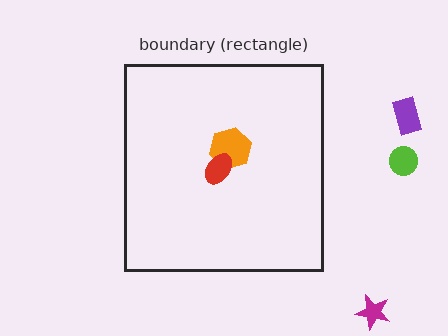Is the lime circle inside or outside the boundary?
Outside.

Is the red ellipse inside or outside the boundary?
Inside.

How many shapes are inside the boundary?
2 inside, 3 outside.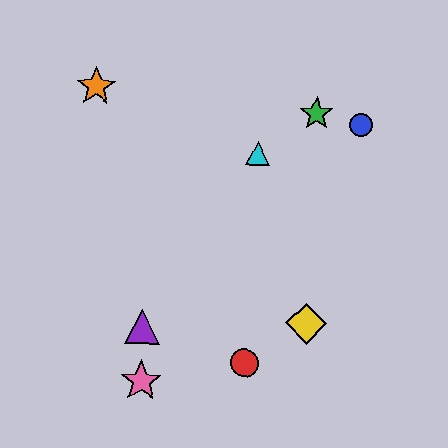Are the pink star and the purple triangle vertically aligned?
Yes, both are at x≈141.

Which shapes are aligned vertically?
The purple triangle, the pink star are aligned vertically.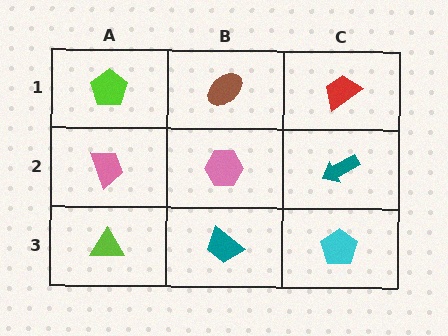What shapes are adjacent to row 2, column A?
A lime pentagon (row 1, column A), a lime triangle (row 3, column A), a pink hexagon (row 2, column B).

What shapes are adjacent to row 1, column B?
A pink hexagon (row 2, column B), a lime pentagon (row 1, column A), a red trapezoid (row 1, column C).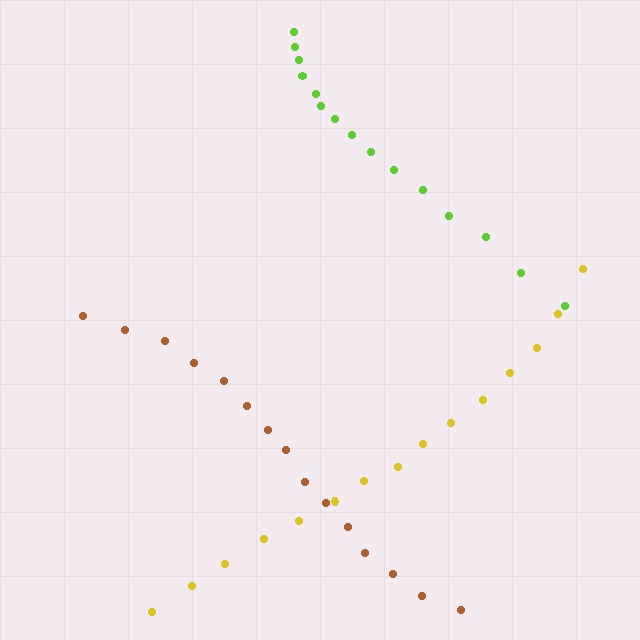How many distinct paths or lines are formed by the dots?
There are 3 distinct paths.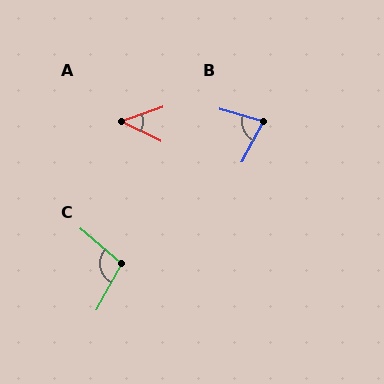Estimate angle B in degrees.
Approximately 78 degrees.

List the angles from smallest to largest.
A (47°), B (78°), C (101°).